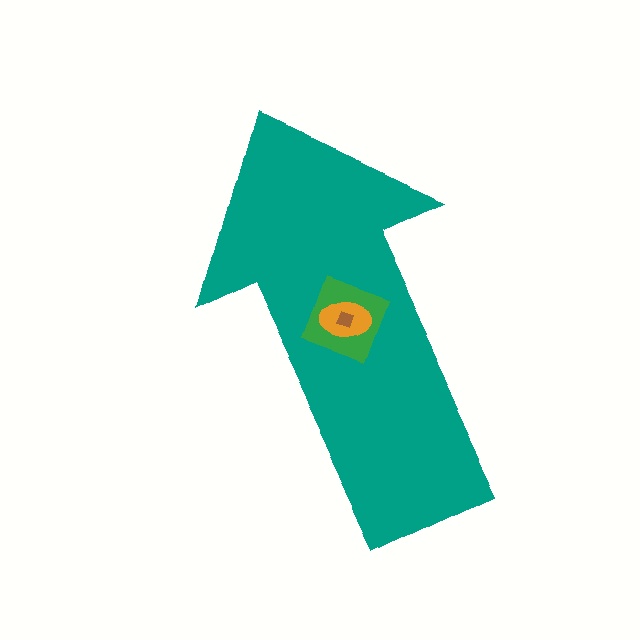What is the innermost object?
The brown square.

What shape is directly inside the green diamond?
The orange ellipse.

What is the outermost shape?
The teal arrow.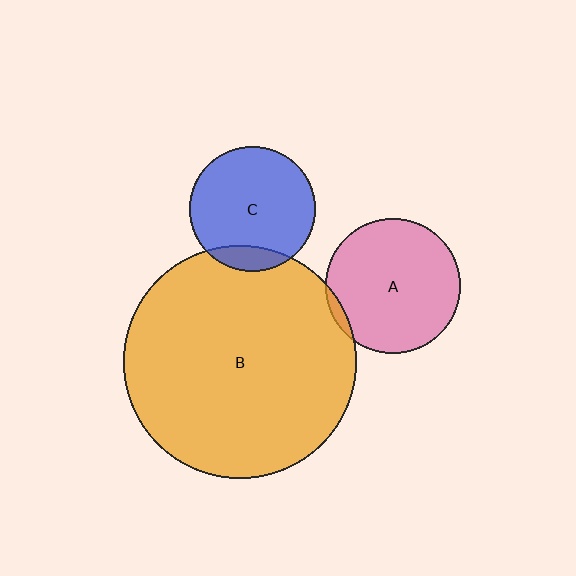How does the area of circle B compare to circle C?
Approximately 3.5 times.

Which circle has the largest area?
Circle B (orange).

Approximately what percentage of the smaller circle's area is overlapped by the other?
Approximately 5%.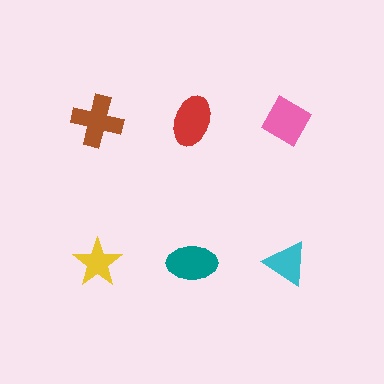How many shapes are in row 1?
3 shapes.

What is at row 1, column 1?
A brown cross.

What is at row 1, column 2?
A red ellipse.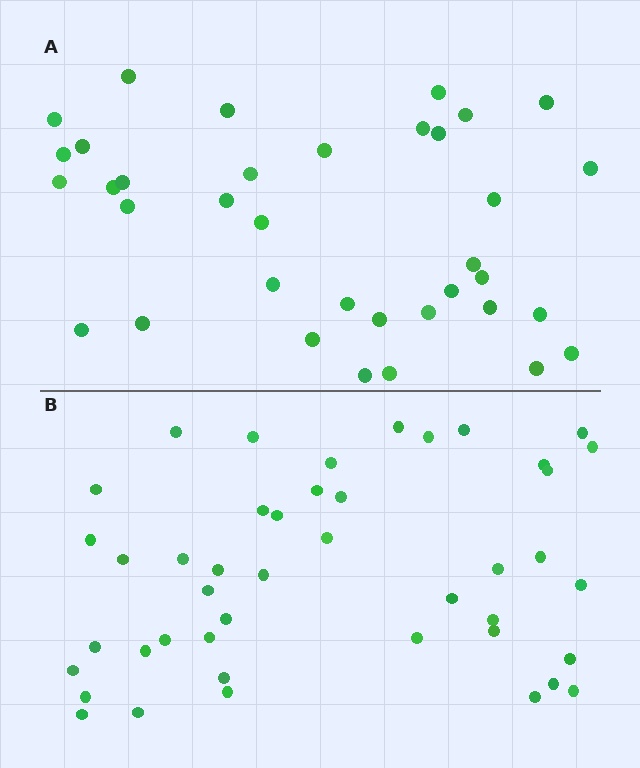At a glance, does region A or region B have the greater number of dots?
Region B (the bottom region) has more dots.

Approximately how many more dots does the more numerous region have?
Region B has roughly 8 or so more dots than region A.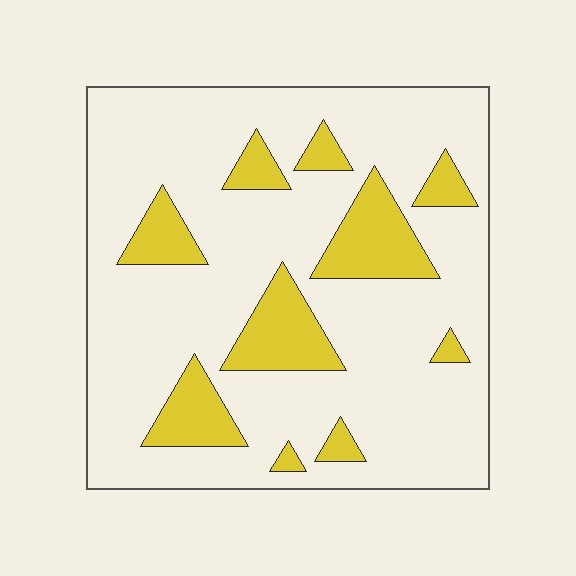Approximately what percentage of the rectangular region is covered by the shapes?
Approximately 20%.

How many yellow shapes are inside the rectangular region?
10.